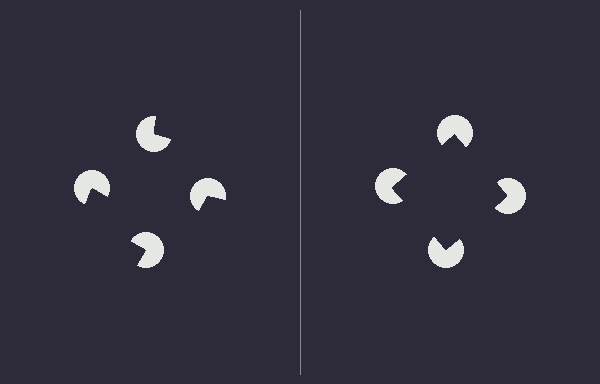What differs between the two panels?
The pac-man discs are positioned identically on both sides; only the wedge orientations differ. On the right they align to a square; on the left they are misaligned.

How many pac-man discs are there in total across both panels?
8 — 4 on each side.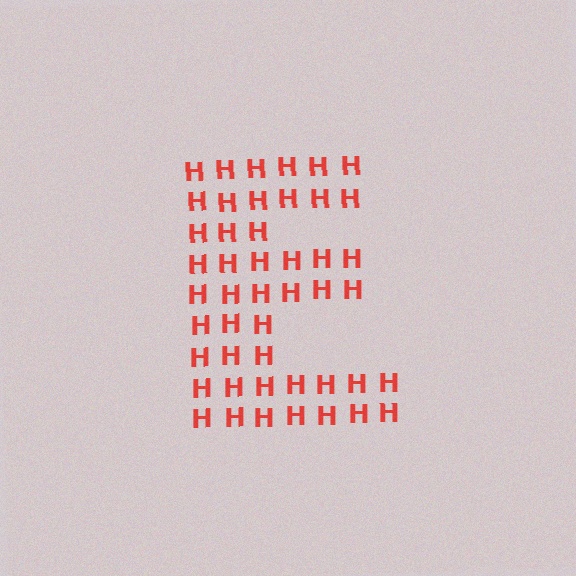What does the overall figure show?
The overall figure shows the letter E.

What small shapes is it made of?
It is made of small letter H's.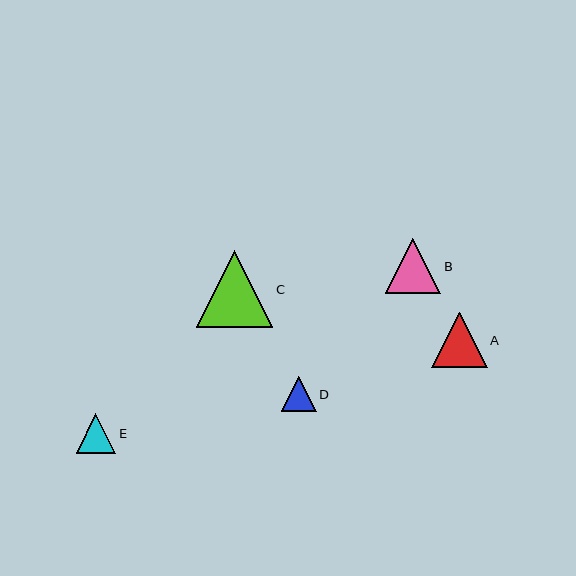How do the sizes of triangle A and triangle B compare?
Triangle A and triangle B are approximately the same size.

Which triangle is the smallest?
Triangle D is the smallest with a size of approximately 35 pixels.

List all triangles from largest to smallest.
From largest to smallest: C, A, B, E, D.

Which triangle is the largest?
Triangle C is the largest with a size of approximately 76 pixels.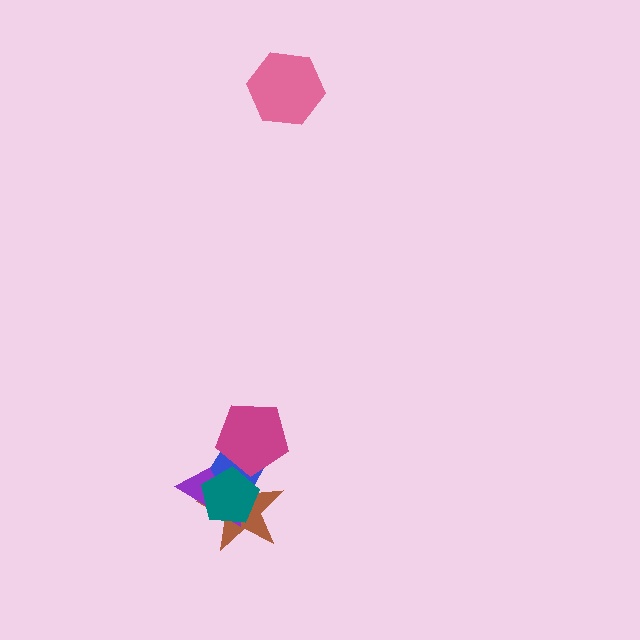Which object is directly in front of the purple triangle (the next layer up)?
The blue hexagon is directly in front of the purple triangle.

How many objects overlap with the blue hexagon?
4 objects overlap with the blue hexagon.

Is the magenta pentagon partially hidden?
No, no other shape covers it.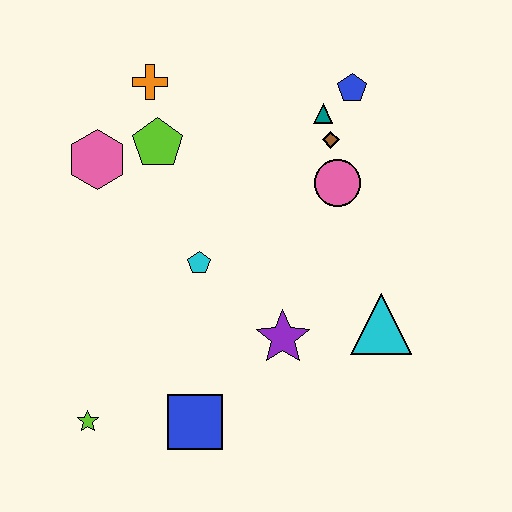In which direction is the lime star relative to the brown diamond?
The lime star is below the brown diamond.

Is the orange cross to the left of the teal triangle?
Yes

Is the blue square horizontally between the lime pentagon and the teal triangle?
Yes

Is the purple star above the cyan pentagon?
No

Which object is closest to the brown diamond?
The teal triangle is closest to the brown diamond.